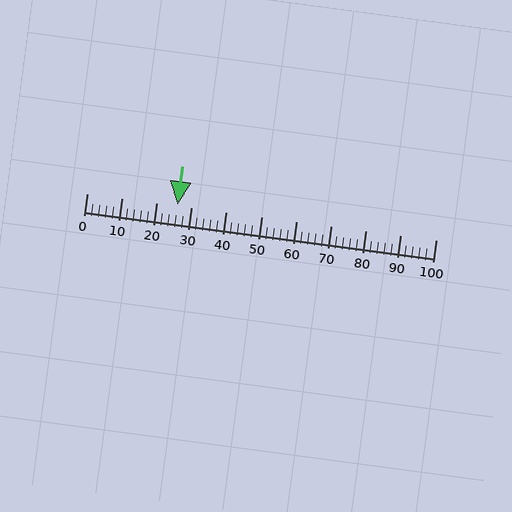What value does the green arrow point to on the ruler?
The green arrow points to approximately 26.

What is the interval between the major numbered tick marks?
The major tick marks are spaced 10 units apart.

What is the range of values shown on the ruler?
The ruler shows values from 0 to 100.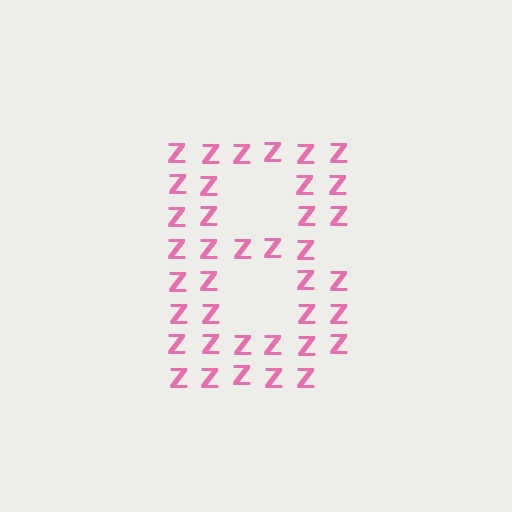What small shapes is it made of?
It is made of small letter Z's.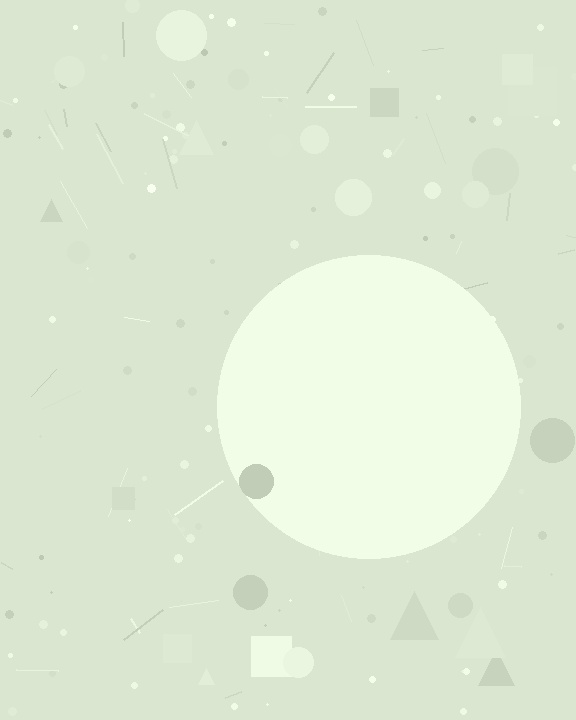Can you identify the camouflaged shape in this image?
The camouflaged shape is a circle.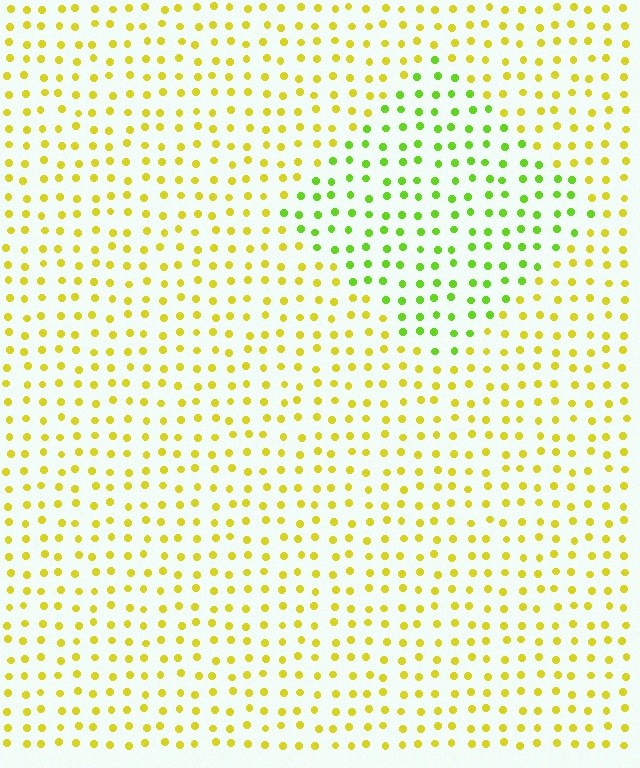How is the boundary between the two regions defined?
The boundary is defined purely by a slight shift in hue (about 39 degrees). Spacing, size, and orientation are identical on both sides.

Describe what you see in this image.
The image is filled with small yellow elements in a uniform arrangement. A diamond-shaped region is visible where the elements are tinted to a slightly different hue, forming a subtle color boundary.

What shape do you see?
I see a diamond.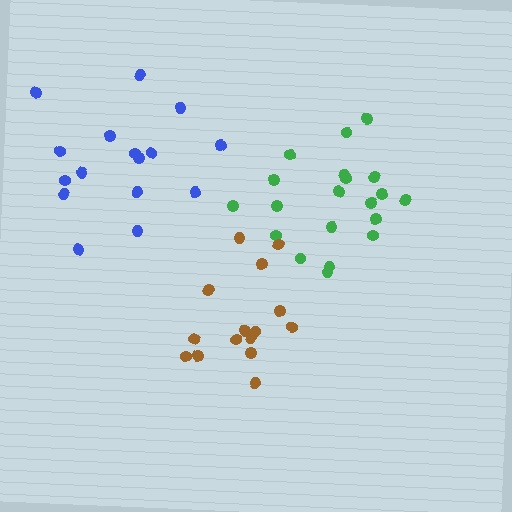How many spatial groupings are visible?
There are 3 spatial groupings.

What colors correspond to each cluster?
The clusters are colored: green, brown, blue.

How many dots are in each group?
Group 1: 20 dots, Group 2: 15 dots, Group 3: 16 dots (51 total).